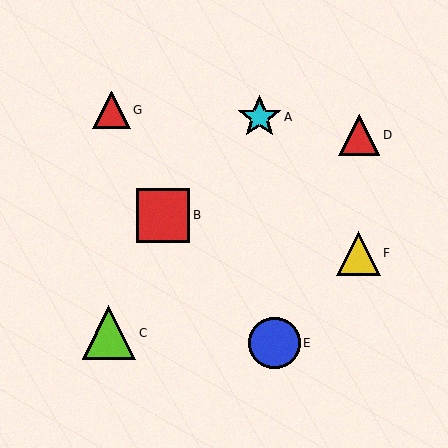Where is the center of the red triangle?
The center of the red triangle is at (359, 135).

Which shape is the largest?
The lime triangle (labeled C) is the largest.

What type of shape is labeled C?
Shape C is a lime triangle.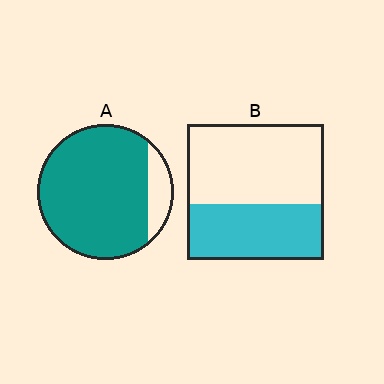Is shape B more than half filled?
No.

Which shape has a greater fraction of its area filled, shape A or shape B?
Shape A.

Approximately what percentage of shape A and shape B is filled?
A is approximately 85% and B is approximately 40%.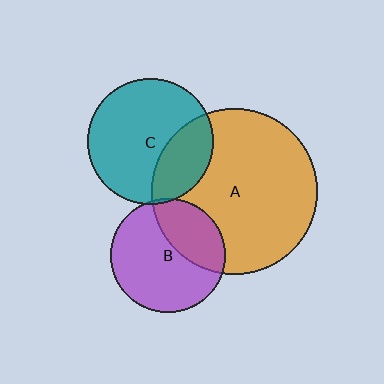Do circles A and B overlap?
Yes.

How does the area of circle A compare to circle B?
Approximately 2.1 times.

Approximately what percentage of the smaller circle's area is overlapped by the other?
Approximately 35%.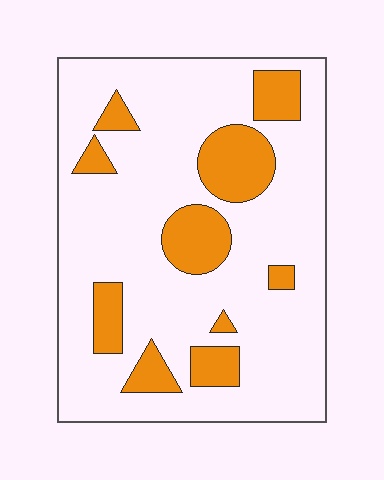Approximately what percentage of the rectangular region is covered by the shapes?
Approximately 20%.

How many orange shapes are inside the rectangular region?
10.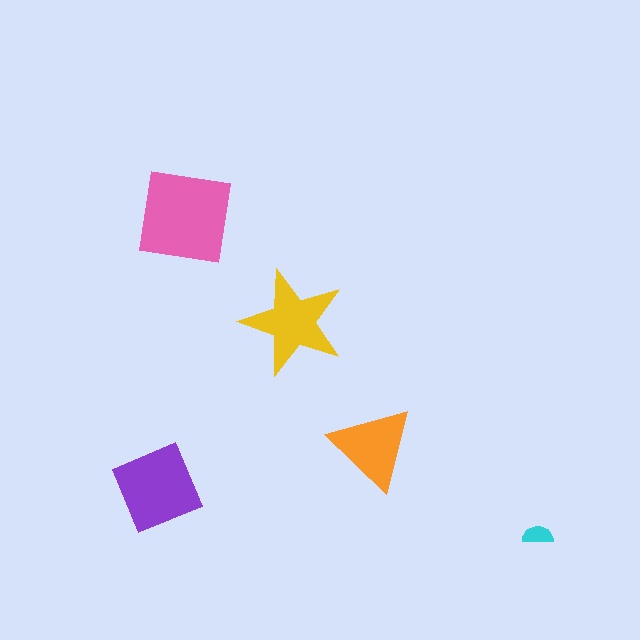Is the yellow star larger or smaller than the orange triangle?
Larger.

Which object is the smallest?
The cyan semicircle.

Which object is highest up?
The pink square is topmost.